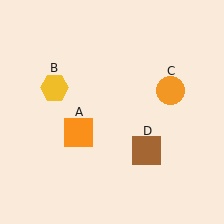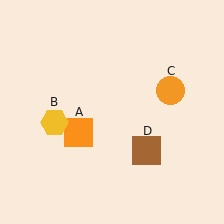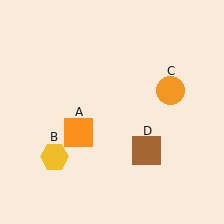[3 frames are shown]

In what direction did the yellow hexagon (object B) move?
The yellow hexagon (object B) moved down.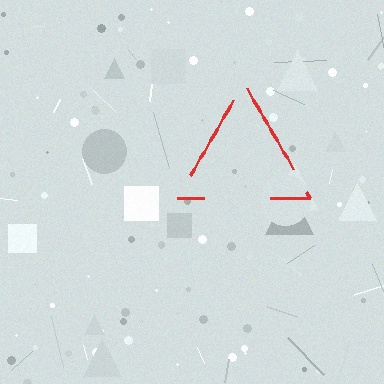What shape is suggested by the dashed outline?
The dashed outline suggests a triangle.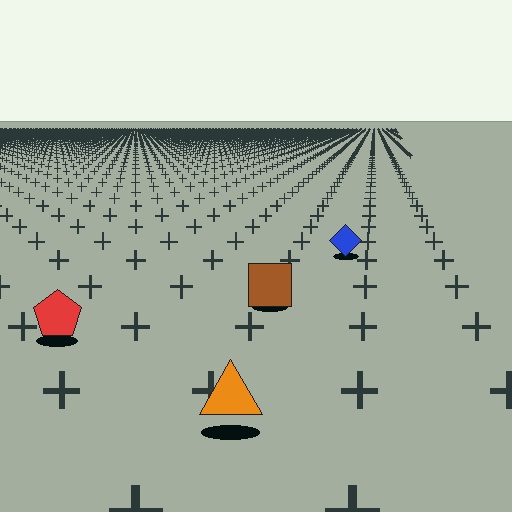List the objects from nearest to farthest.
From nearest to farthest: the orange triangle, the red pentagon, the brown square, the blue diamond.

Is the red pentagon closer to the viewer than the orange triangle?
No. The orange triangle is closer — you can tell from the texture gradient: the ground texture is coarser near it.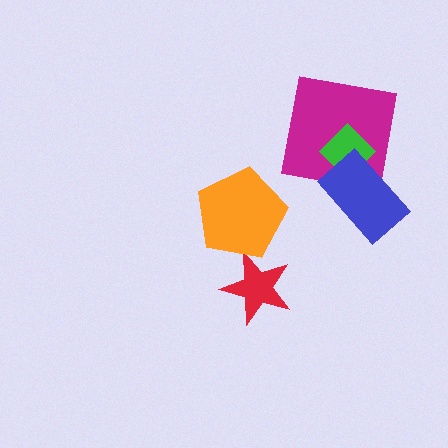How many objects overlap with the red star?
1 object overlaps with the red star.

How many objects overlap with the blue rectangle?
2 objects overlap with the blue rectangle.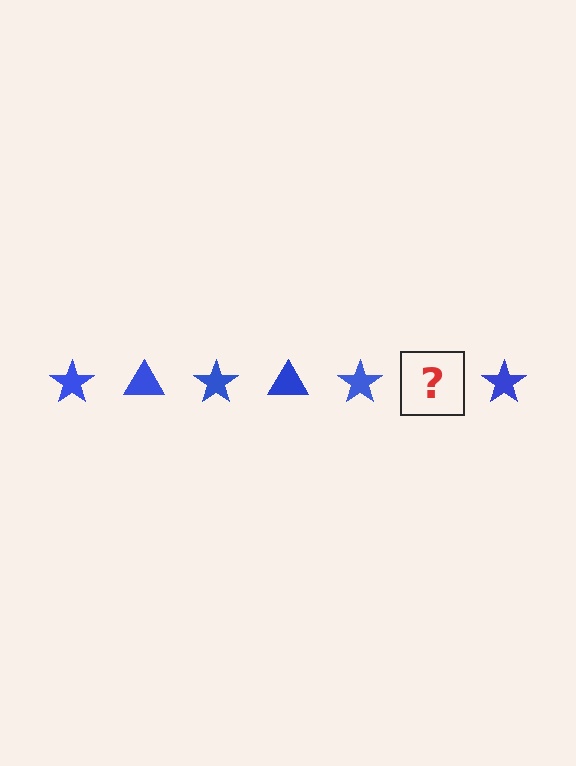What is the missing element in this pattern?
The missing element is a blue triangle.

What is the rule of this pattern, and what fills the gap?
The rule is that the pattern cycles through star, triangle shapes in blue. The gap should be filled with a blue triangle.